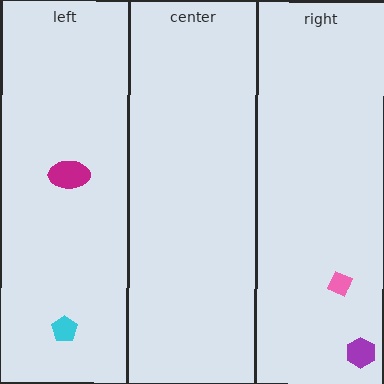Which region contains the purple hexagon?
The right region.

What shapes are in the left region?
The cyan pentagon, the magenta ellipse.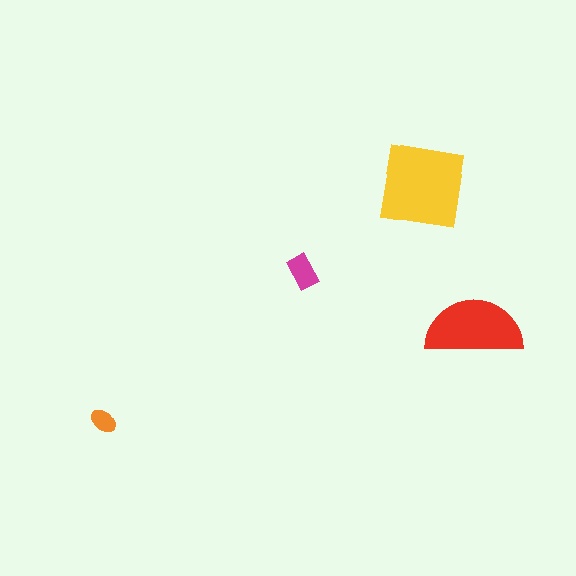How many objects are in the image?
There are 4 objects in the image.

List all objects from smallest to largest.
The orange ellipse, the magenta rectangle, the red semicircle, the yellow square.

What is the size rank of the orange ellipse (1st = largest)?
4th.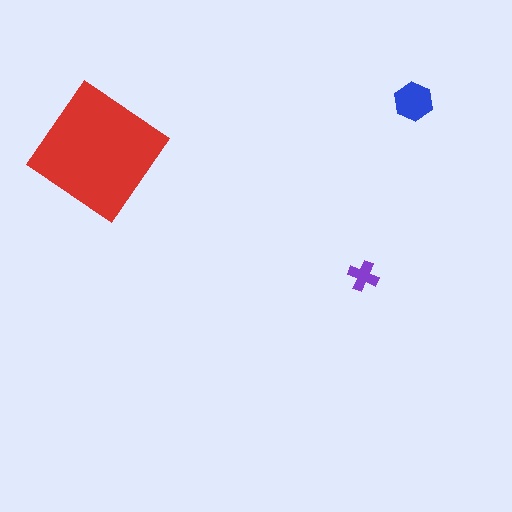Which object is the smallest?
The purple cross.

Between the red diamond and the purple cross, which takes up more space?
The red diamond.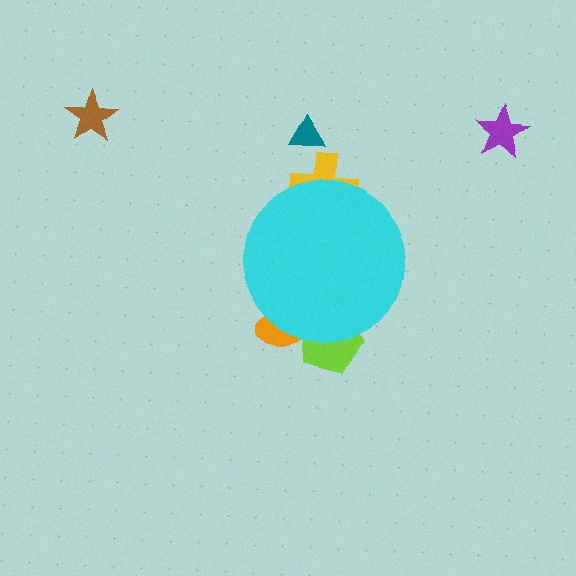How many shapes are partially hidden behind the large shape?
3 shapes are partially hidden.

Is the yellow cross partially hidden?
Yes, the yellow cross is partially hidden behind the cyan circle.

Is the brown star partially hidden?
No, the brown star is fully visible.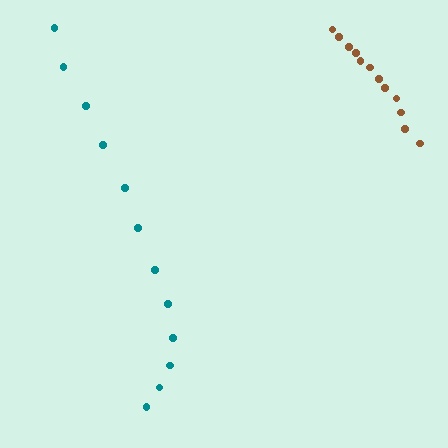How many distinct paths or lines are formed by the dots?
There are 2 distinct paths.